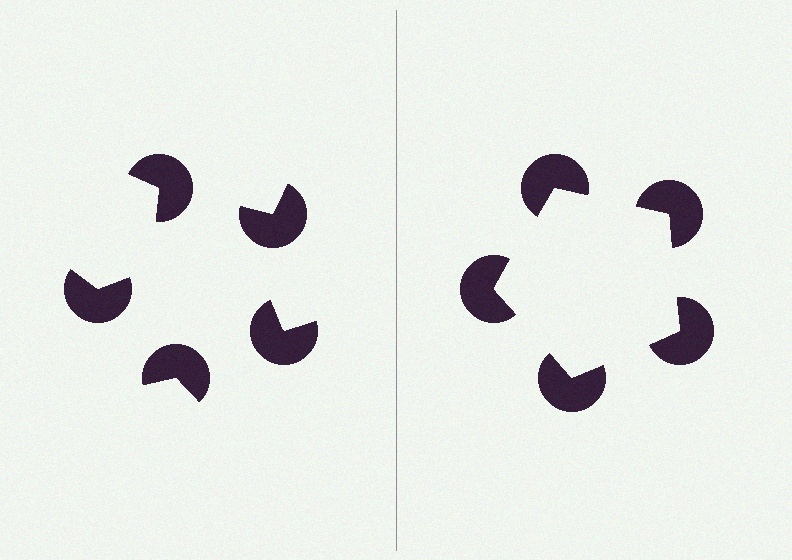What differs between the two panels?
The pac-man discs are positioned identically on both sides; only the wedge orientations differ. On the right they align to a pentagon; on the left they are misaligned.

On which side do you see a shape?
An illusory pentagon appears on the right side. On the left side the wedge cuts are rotated, so no coherent shape forms.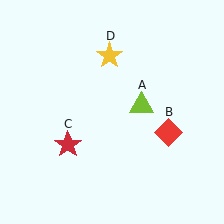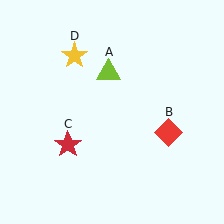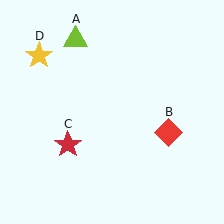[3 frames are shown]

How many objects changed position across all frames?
2 objects changed position: lime triangle (object A), yellow star (object D).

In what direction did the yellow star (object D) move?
The yellow star (object D) moved left.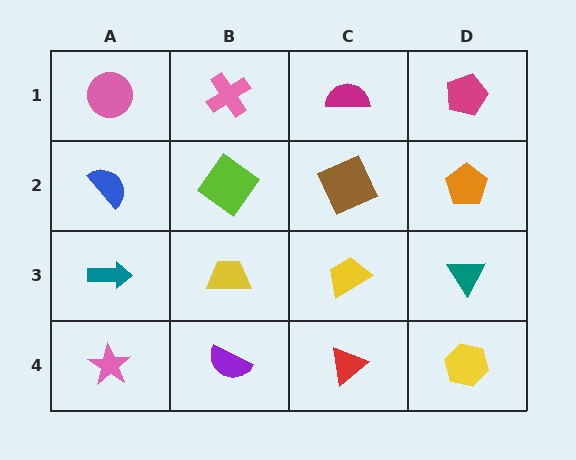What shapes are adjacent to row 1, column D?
An orange pentagon (row 2, column D), a magenta semicircle (row 1, column C).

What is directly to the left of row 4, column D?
A red triangle.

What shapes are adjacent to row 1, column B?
A lime diamond (row 2, column B), a pink circle (row 1, column A), a magenta semicircle (row 1, column C).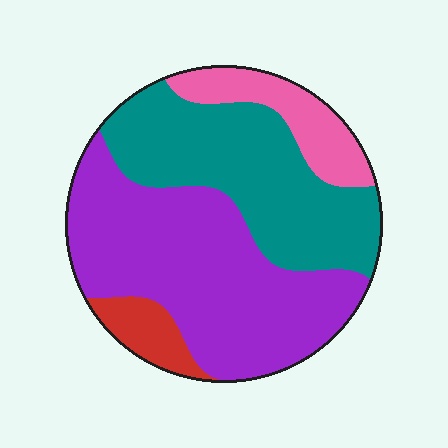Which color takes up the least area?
Red, at roughly 5%.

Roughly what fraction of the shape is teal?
Teal covers about 35% of the shape.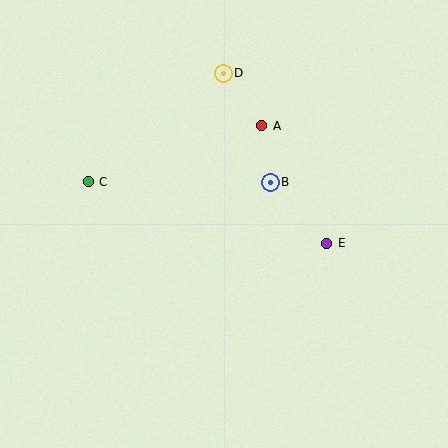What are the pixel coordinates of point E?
Point E is at (327, 243).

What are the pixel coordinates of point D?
Point D is at (223, 73).